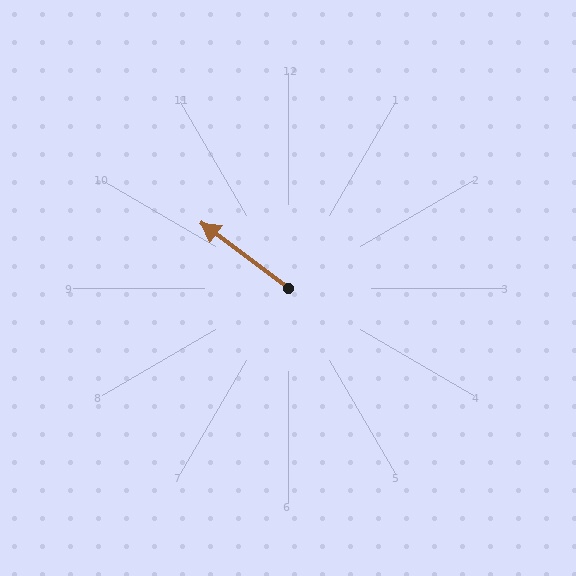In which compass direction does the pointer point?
Northwest.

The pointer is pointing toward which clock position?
Roughly 10 o'clock.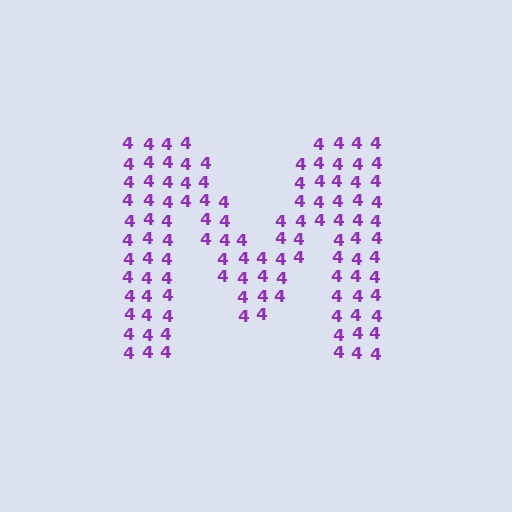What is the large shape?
The large shape is the letter M.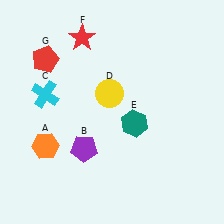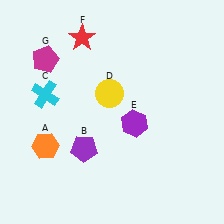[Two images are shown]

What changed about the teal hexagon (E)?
In Image 1, E is teal. In Image 2, it changed to purple.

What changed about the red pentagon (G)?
In Image 1, G is red. In Image 2, it changed to magenta.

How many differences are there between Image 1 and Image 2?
There are 2 differences between the two images.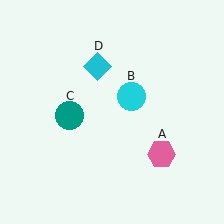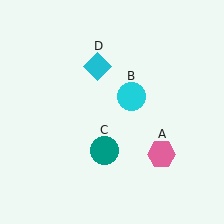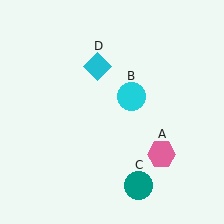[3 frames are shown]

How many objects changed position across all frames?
1 object changed position: teal circle (object C).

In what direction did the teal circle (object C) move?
The teal circle (object C) moved down and to the right.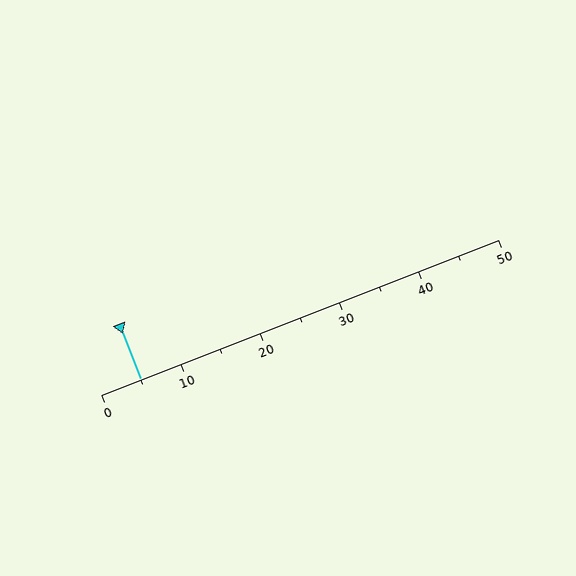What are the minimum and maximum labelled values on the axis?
The axis runs from 0 to 50.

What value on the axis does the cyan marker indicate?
The marker indicates approximately 5.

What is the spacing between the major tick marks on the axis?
The major ticks are spaced 10 apart.